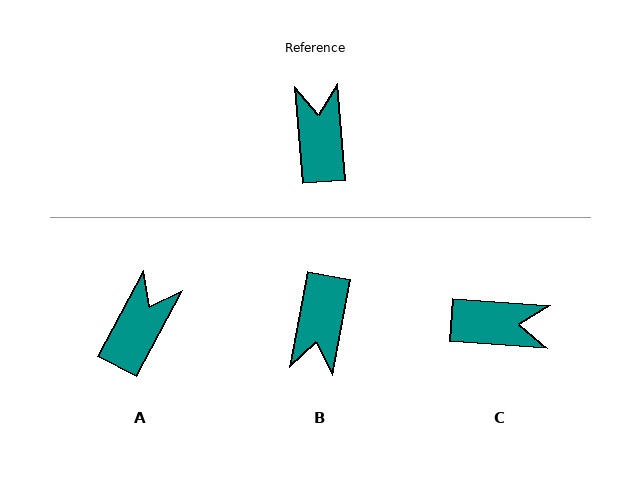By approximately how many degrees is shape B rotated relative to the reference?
Approximately 165 degrees counter-clockwise.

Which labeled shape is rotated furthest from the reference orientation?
B, about 165 degrees away.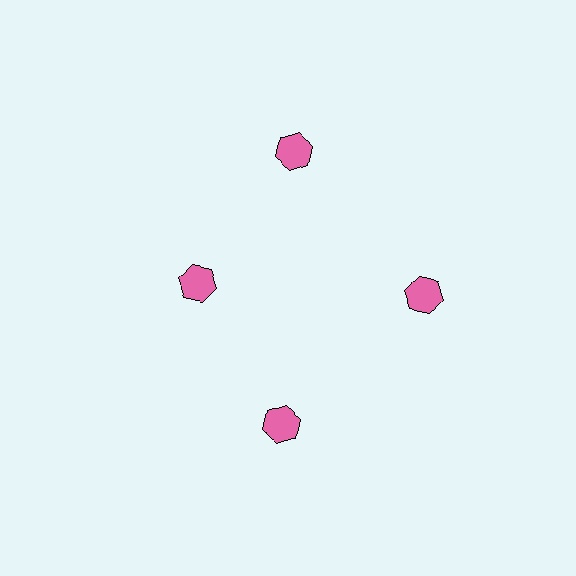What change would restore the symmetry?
The symmetry would be restored by moving it outward, back onto the ring so that all 4 hexagons sit at equal angles and equal distance from the center.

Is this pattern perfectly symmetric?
No. The 4 pink hexagons are arranged in a ring, but one element near the 9 o'clock position is pulled inward toward the center, breaking the 4-fold rotational symmetry.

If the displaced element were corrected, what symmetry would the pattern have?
It would have 4-fold rotational symmetry — the pattern would map onto itself every 90 degrees.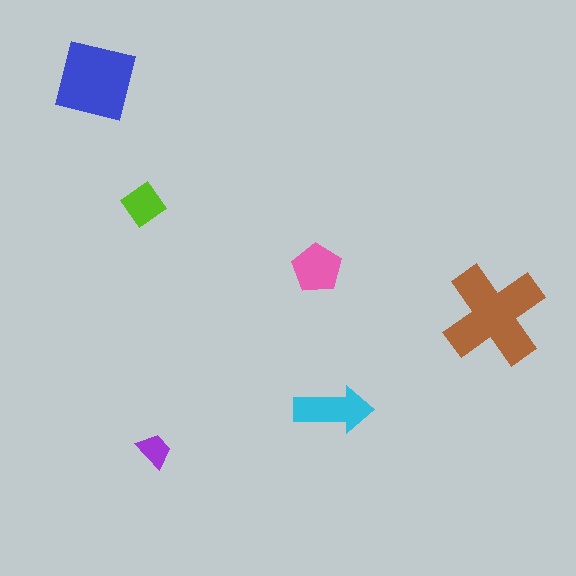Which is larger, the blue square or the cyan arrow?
The blue square.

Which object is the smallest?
The purple trapezoid.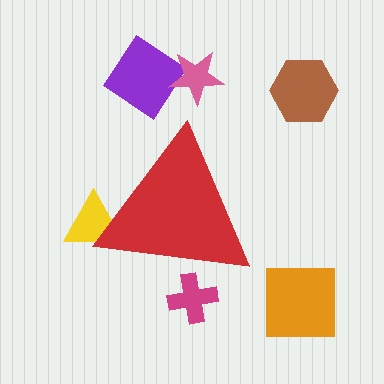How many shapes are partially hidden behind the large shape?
2 shapes are partially hidden.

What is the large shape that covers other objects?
A red triangle.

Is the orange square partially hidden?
No, the orange square is fully visible.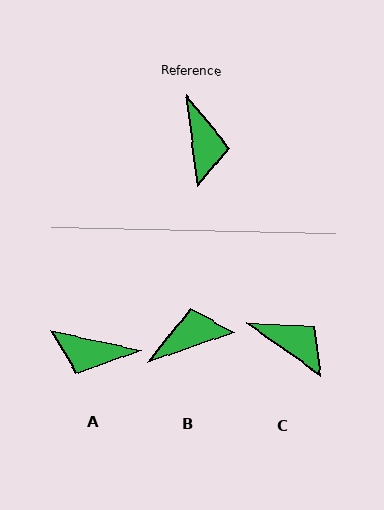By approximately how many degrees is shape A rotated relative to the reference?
Approximately 110 degrees clockwise.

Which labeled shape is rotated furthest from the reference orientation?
A, about 110 degrees away.